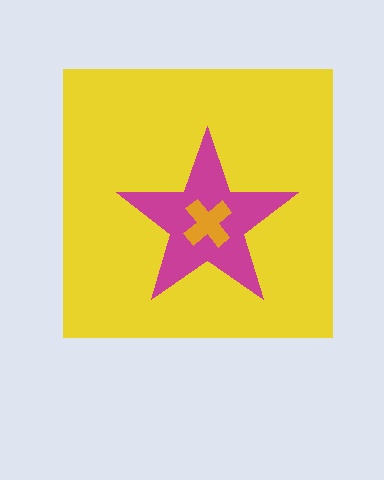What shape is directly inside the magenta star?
The orange cross.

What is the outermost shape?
The yellow square.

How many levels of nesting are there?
3.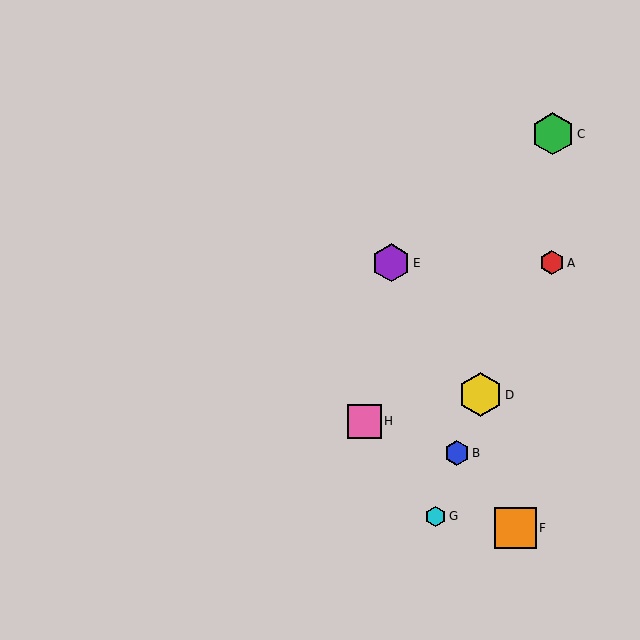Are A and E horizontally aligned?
Yes, both are at y≈263.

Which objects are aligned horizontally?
Objects A, E are aligned horizontally.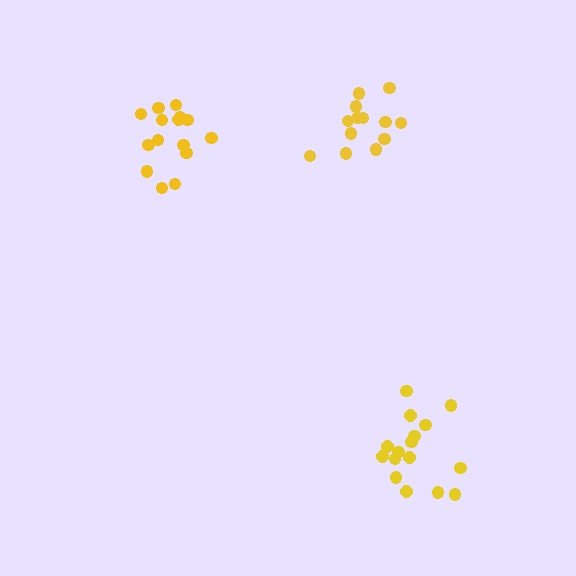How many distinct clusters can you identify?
There are 3 distinct clusters.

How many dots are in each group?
Group 1: 16 dots, Group 2: 13 dots, Group 3: 15 dots (44 total).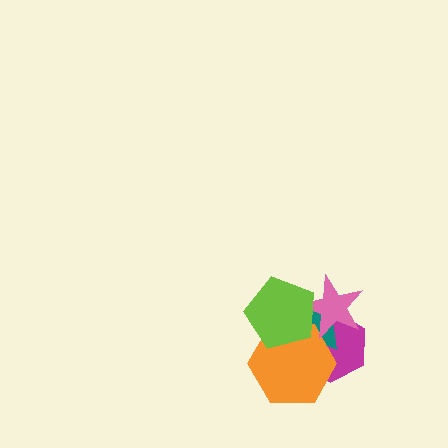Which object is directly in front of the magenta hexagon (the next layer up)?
The teal triangle is directly in front of the magenta hexagon.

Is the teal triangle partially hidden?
Yes, it is partially covered by another shape.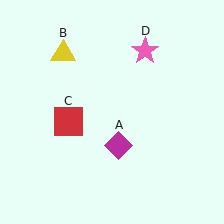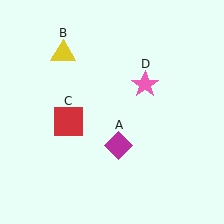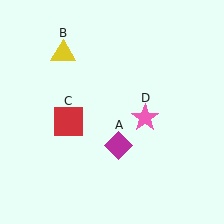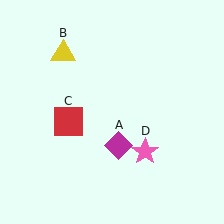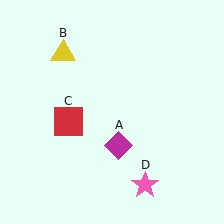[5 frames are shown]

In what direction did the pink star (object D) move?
The pink star (object D) moved down.